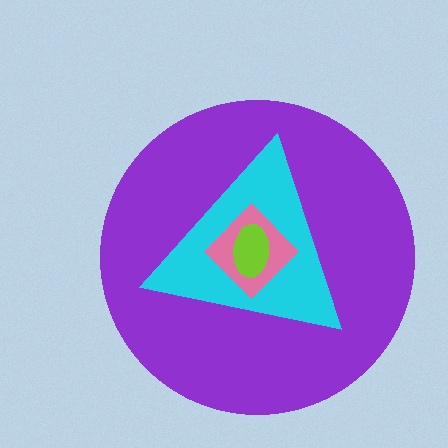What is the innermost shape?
The lime ellipse.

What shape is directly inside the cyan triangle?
The pink diamond.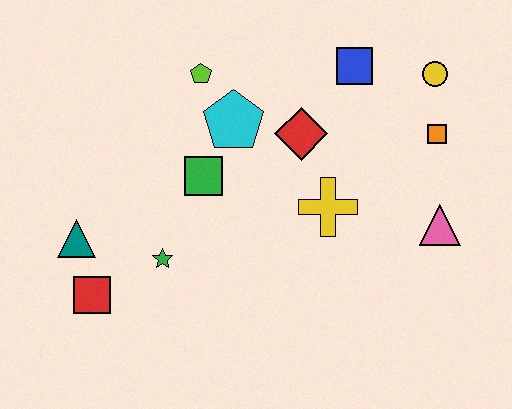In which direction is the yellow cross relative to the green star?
The yellow cross is to the right of the green star.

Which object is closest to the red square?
The teal triangle is closest to the red square.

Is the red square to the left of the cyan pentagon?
Yes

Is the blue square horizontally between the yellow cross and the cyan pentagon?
No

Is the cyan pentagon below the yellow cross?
No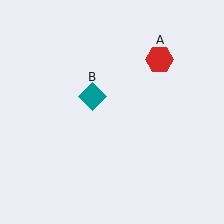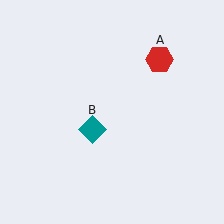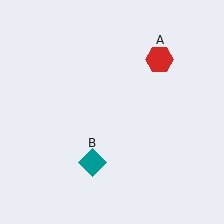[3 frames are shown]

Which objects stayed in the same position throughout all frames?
Red hexagon (object A) remained stationary.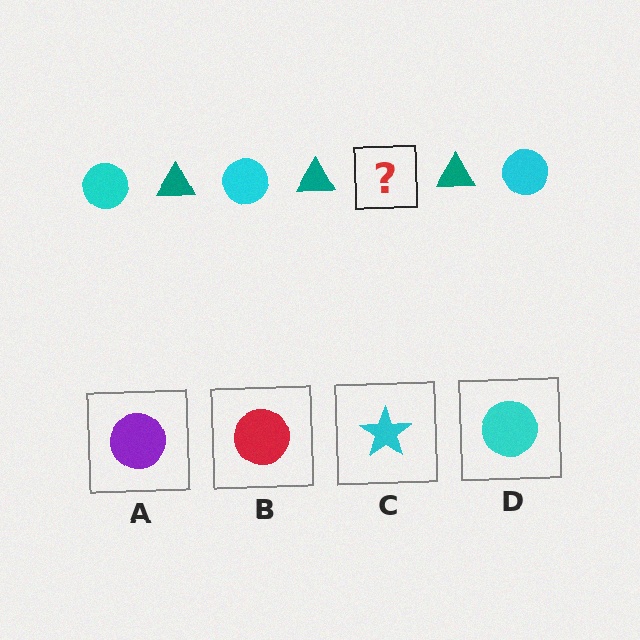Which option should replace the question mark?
Option D.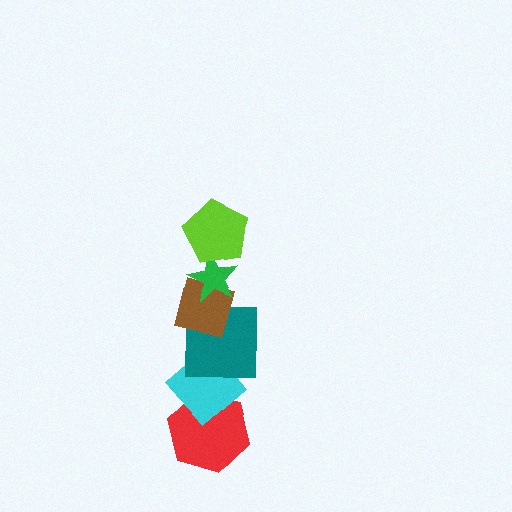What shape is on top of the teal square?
The brown square is on top of the teal square.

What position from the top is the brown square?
The brown square is 3rd from the top.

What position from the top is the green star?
The green star is 2nd from the top.